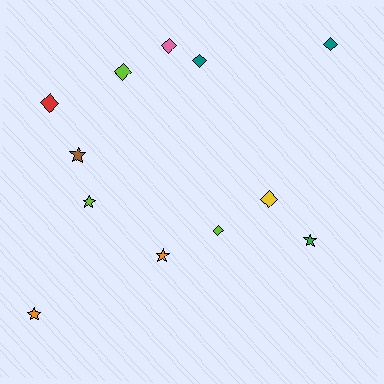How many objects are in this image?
There are 12 objects.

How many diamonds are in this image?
There are 7 diamonds.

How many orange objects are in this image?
There are 2 orange objects.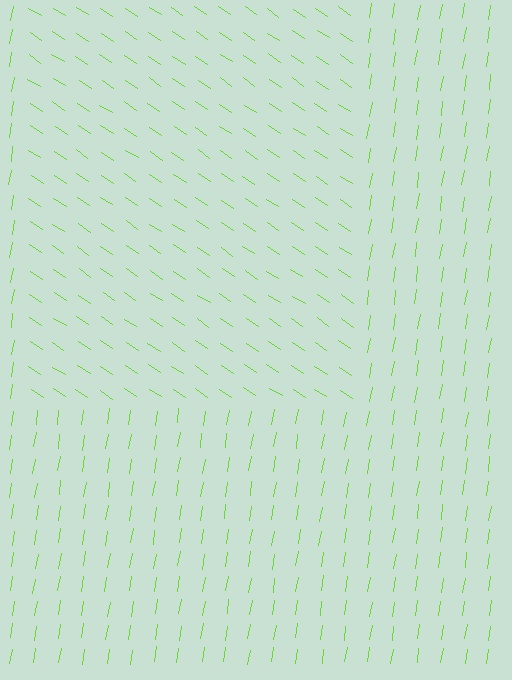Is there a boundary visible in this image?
Yes, there is a texture boundary formed by a change in line orientation.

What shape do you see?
I see a rectangle.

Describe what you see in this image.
The image is filled with small lime line segments. A rectangle region in the image has lines oriented differently from the surrounding lines, creating a visible texture boundary.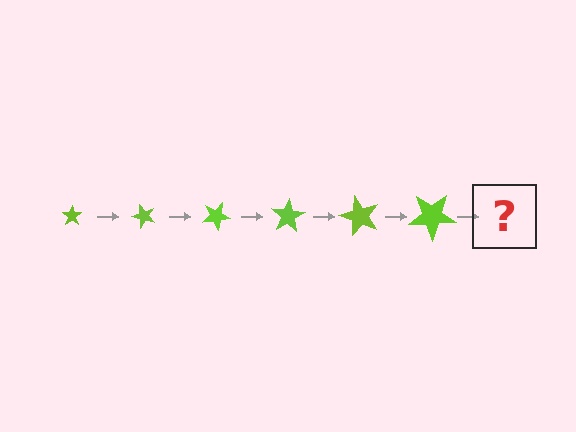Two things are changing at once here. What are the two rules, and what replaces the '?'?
The two rules are that the star grows larger each step and it rotates 50 degrees each step. The '?' should be a star, larger than the previous one and rotated 300 degrees from the start.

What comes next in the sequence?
The next element should be a star, larger than the previous one and rotated 300 degrees from the start.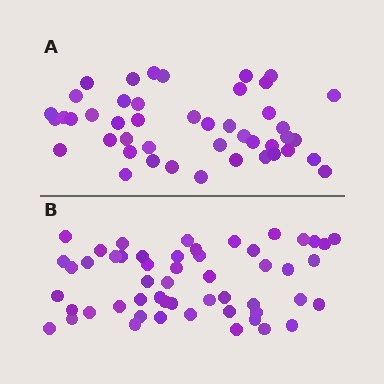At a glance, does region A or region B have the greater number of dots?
Region B (the bottom region) has more dots.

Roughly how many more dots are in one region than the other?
Region B has roughly 8 or so more dots than region A.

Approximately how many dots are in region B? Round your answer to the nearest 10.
About 50 dots. (The exact count is 53, which rounds to 50.)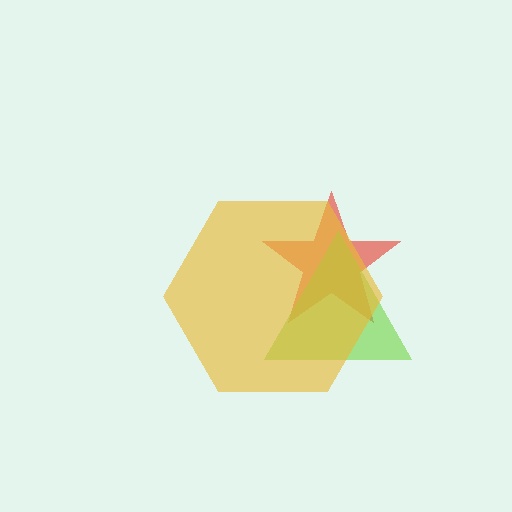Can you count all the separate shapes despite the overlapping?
Yes, there are 3 separate shapes.